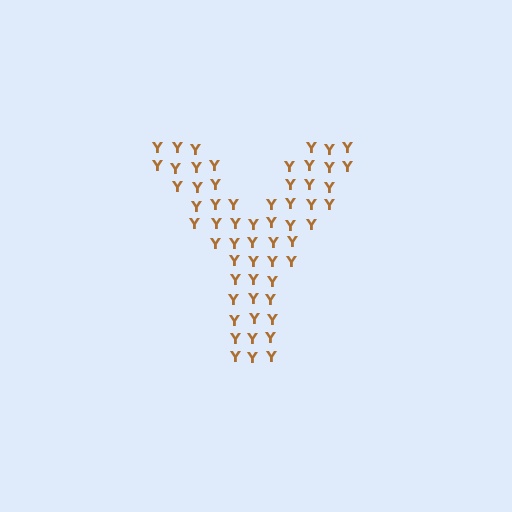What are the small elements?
The small elements are letter Y's.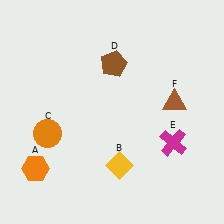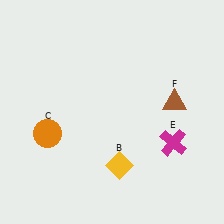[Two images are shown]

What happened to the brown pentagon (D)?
The brown pentagon (D) was removed in Image 2. It was in the top-right area of Image 1.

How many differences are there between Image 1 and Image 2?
There are 2 differences between the two images.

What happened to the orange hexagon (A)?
The orange hexagon (A) was removed in Image 2. It was in the bottom-left area of Image 1.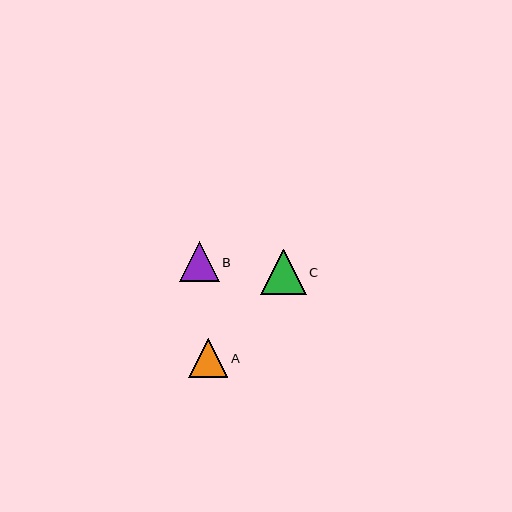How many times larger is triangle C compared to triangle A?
Triangle C is approximately 1.2 times the size of triangle A.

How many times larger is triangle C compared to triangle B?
Triangle C is approximately 1.1 times the size of triangle B.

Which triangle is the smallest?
Triangle A is the smallest with a size of approximately 39 pixels.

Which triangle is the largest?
Triangle C is the largest with a size of approximately 46 pixels.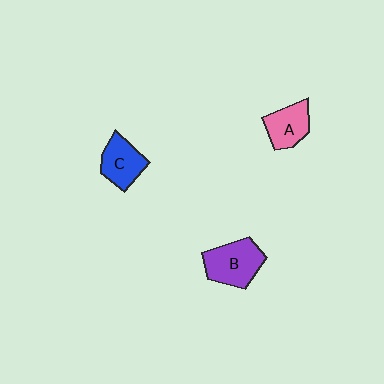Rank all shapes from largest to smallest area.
From largest to smallest: B (purple), C (blue), A (pink).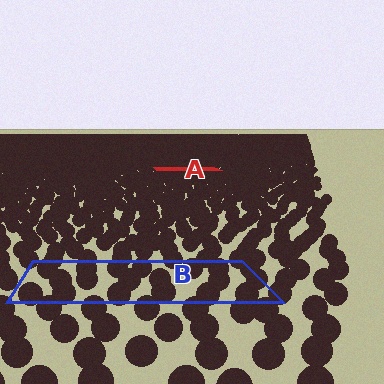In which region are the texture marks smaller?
The texture marks are smaller in region A, because it is farther away.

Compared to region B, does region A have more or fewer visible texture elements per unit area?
Region A has more texture elements per unit area — they are packed more densely because it is farther away.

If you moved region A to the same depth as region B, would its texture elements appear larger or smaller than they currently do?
They would appear larger. At a closer depth, the same texture elements are projected at a bigger on-screen size.